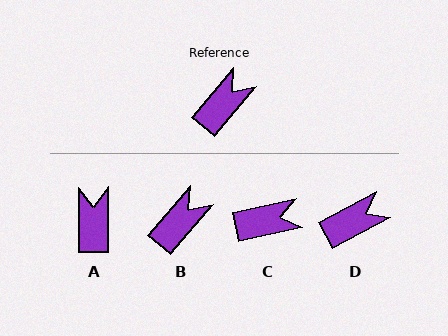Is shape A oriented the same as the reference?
No, it is off by about 40 degrees.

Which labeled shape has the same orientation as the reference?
B.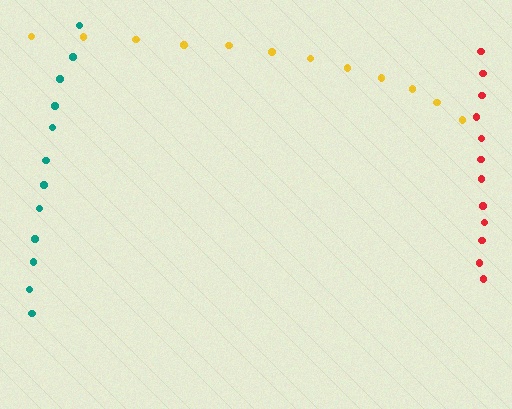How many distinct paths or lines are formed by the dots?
There are 3 distinct paths.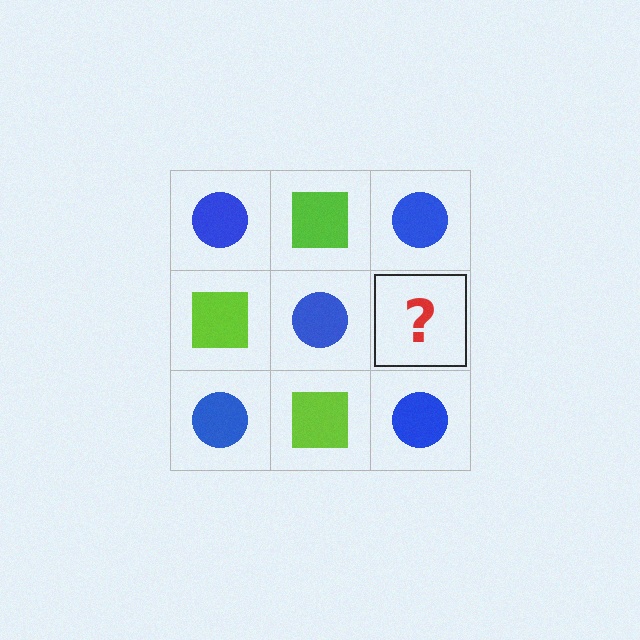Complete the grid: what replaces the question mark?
The question mark should be replaced with a lime square.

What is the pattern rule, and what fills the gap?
The rule is that it alternates blue circle and lime square in a checkerboard pattern. The gap should be filled with a lime square.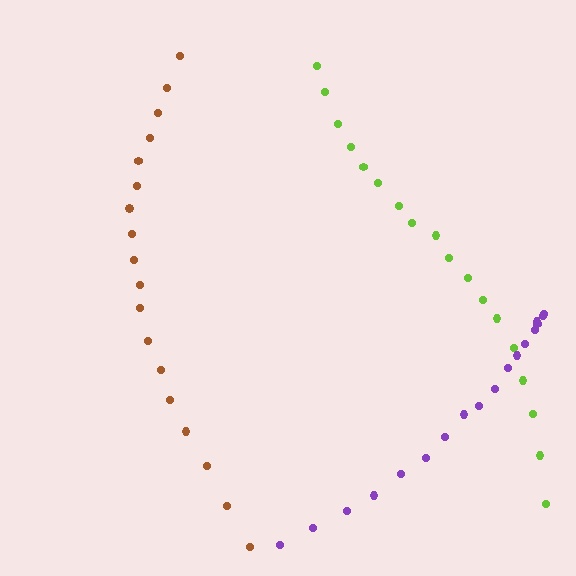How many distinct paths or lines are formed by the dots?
There are 3 distinct paths.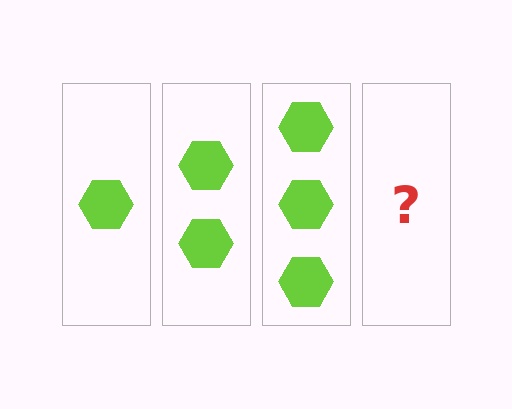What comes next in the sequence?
The next element should be 4 hexagons.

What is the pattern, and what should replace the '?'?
The pattern is that each step adds one more hexagon. The '?' should be 4 hexagons.